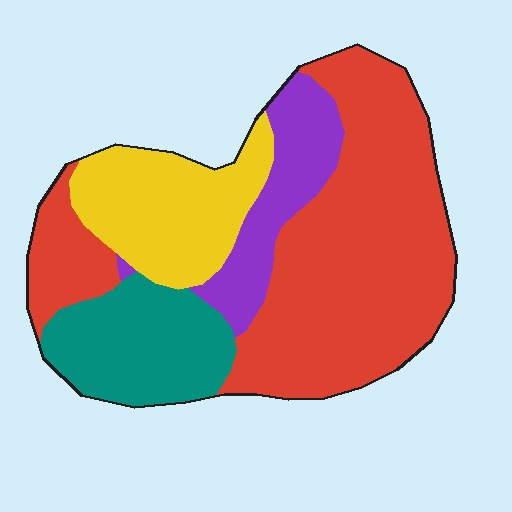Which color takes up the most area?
Red, at roughly 50%.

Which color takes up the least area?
Purple, at roughly 15%.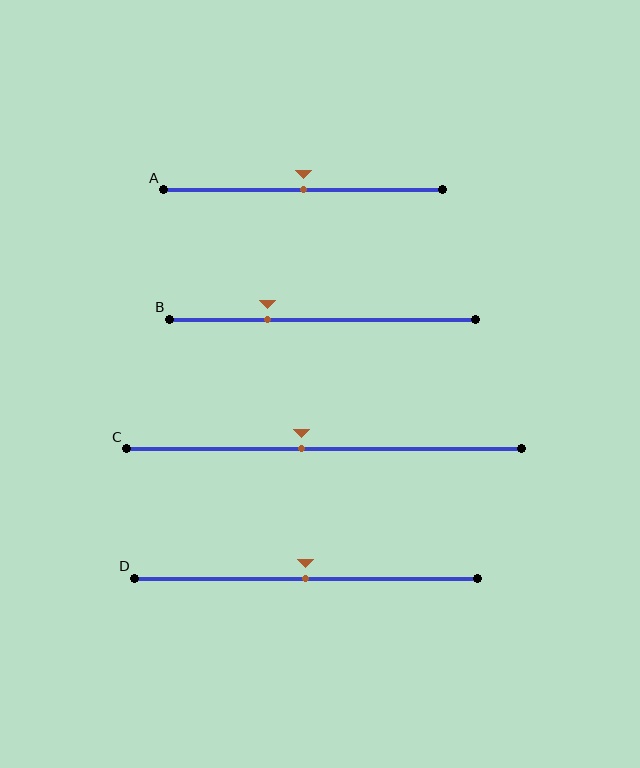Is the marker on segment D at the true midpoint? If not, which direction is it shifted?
Yes, the marker on segment D is at the true midpoint.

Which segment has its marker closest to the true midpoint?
Segment A has its marker closest to the true midpoint.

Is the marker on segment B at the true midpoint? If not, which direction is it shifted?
No, the marker on segment B is shifted to the left by about 18% of the segment length.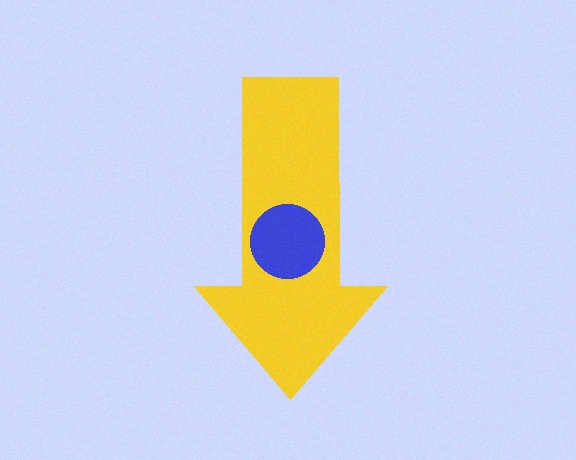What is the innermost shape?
The blue circle.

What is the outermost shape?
The yellow arrow.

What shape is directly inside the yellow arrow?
The blue circle.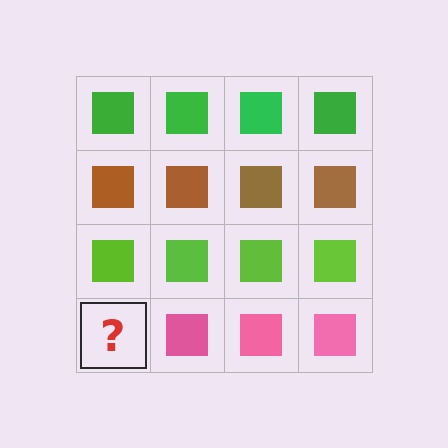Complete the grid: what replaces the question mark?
The question mark should be replaced with a pink square.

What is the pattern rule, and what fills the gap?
The rule is that each row has a consistent color. The gap should be filled with a pink square.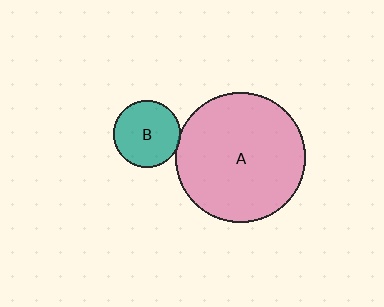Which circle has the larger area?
Circle A (pink).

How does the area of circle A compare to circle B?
Approximately 3.7 times.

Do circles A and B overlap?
Yes.